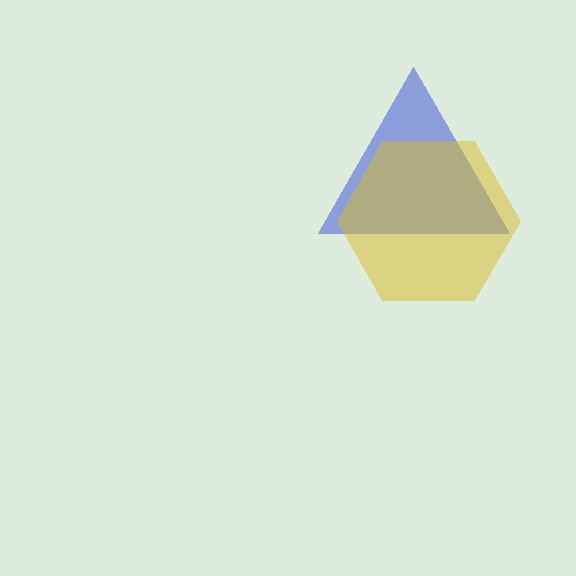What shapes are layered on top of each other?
The layered shapes are: a blue triangle, a yellow hexagon.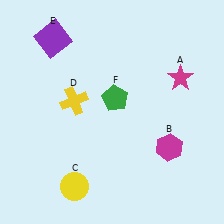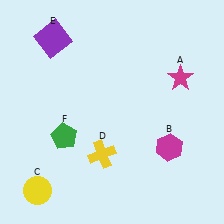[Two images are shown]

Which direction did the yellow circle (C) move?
The yellow circle (C) moved left.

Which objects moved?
The objects that moved are: the yellow circle (C), the yellow cross (D), the green pentagon (F).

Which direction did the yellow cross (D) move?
The yellow cross (D) moved down.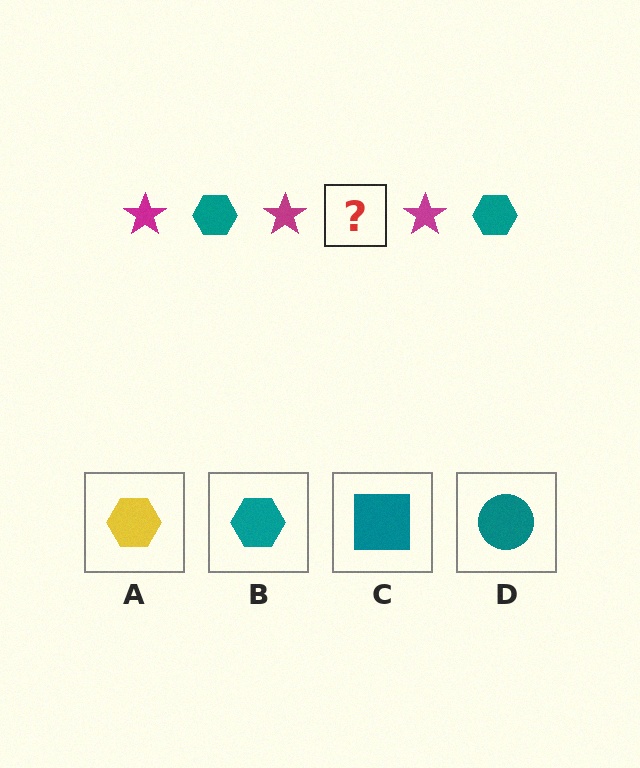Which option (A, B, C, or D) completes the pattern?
B.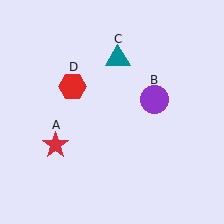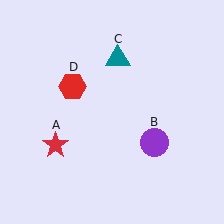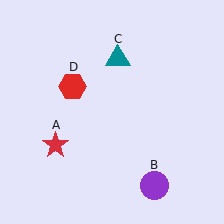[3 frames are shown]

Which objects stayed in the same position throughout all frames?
Red star (object A) and teal triangle (object C) and red hexagon (object D) remained stationary.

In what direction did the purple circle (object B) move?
The purple circle (object B) moved down.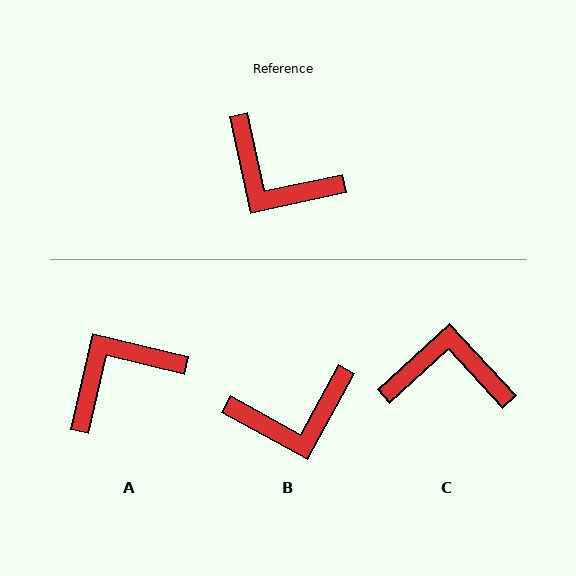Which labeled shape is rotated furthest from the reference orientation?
C, about 149 degrees away.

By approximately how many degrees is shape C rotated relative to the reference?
Approximately 149 degrees clockwise.